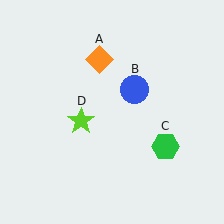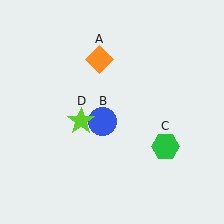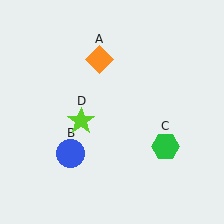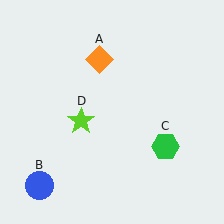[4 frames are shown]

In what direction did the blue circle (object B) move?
The blue circle (object B) moved down and to the left.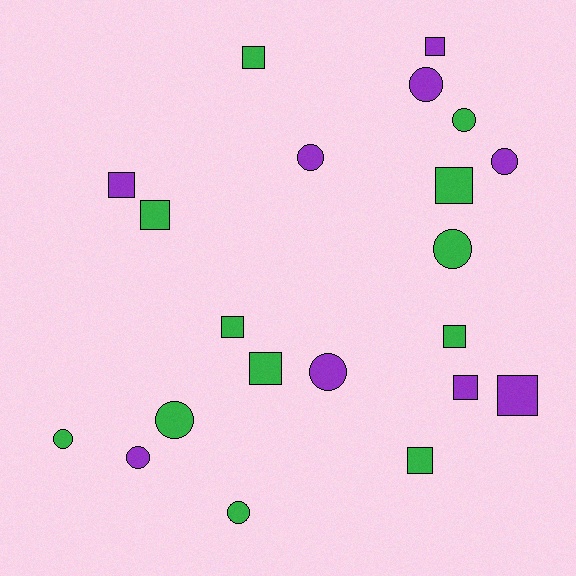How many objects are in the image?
There are 21 objects.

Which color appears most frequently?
Green, with 12 objects.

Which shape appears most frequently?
Square, with 11 objects.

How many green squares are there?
There are 7 green squares.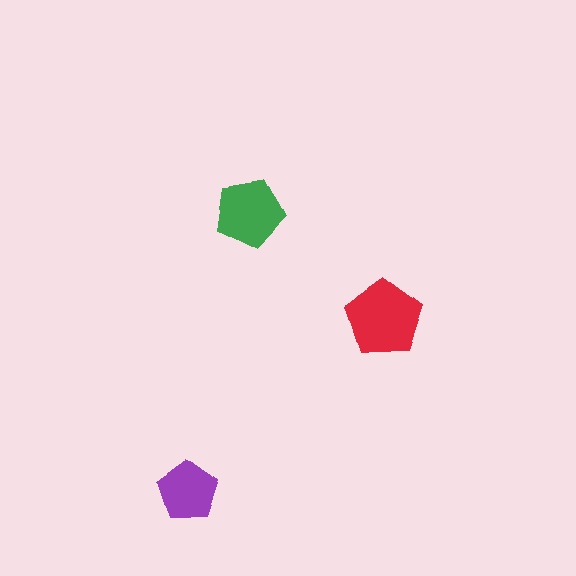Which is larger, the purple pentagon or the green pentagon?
The green one.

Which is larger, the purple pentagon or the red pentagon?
The red one.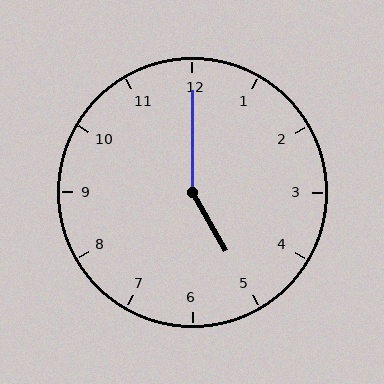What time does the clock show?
5:00.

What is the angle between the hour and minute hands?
Approximately 150 degrees.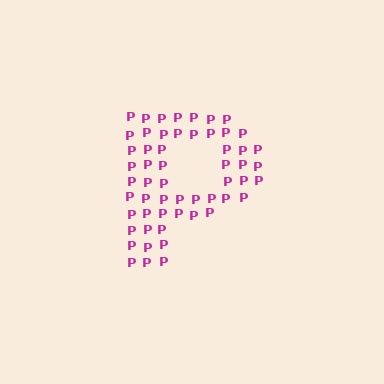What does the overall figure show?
The overall figure shows the letter P.